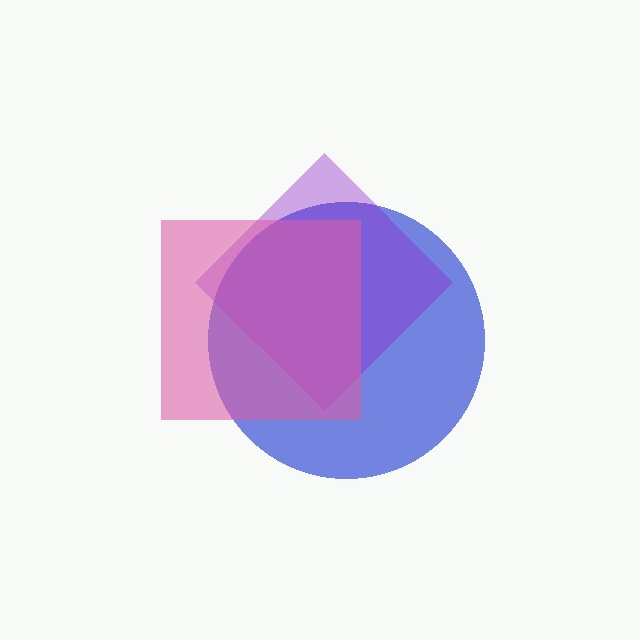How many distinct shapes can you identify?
There are 3 distinct shapes: a blue circle, a purple diamond, a pink square.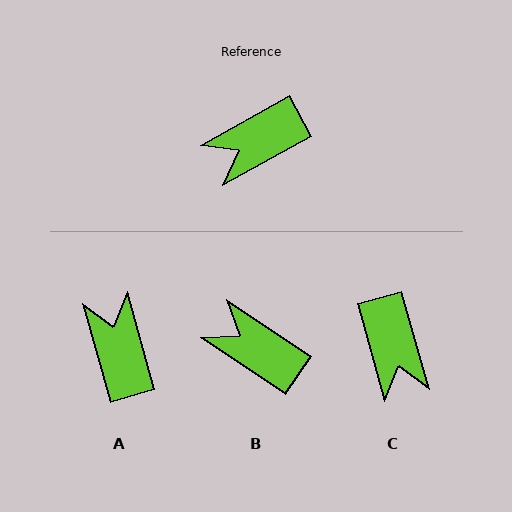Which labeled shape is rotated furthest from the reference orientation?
A, about 103 degrees away.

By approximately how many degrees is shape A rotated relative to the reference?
Approximately 103 degrees clockwise.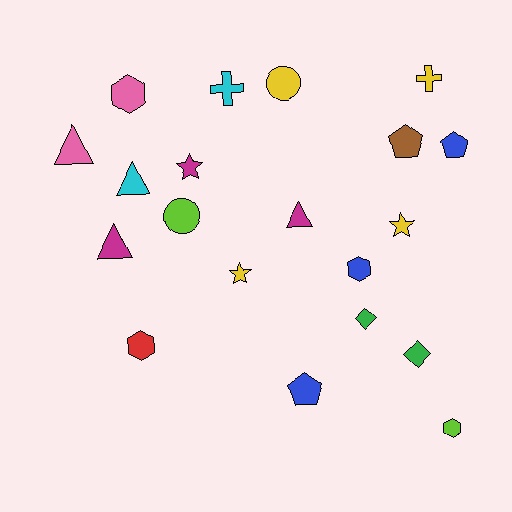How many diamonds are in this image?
There are 2 diamonds.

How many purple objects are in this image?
There are no purple objects.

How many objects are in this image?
There are 20 objects.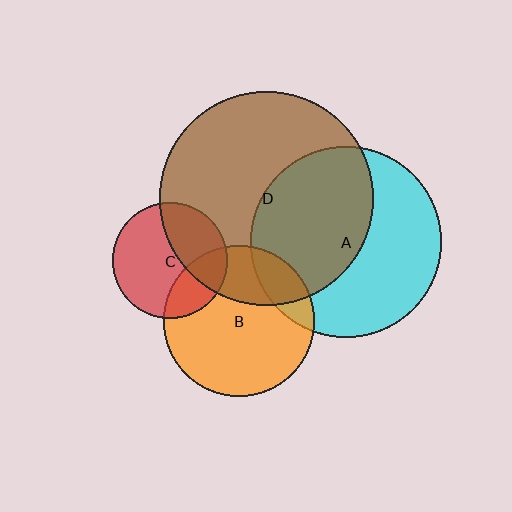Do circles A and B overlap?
Yes.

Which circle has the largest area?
Circle D (brown).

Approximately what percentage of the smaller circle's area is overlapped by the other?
Approximately 15%.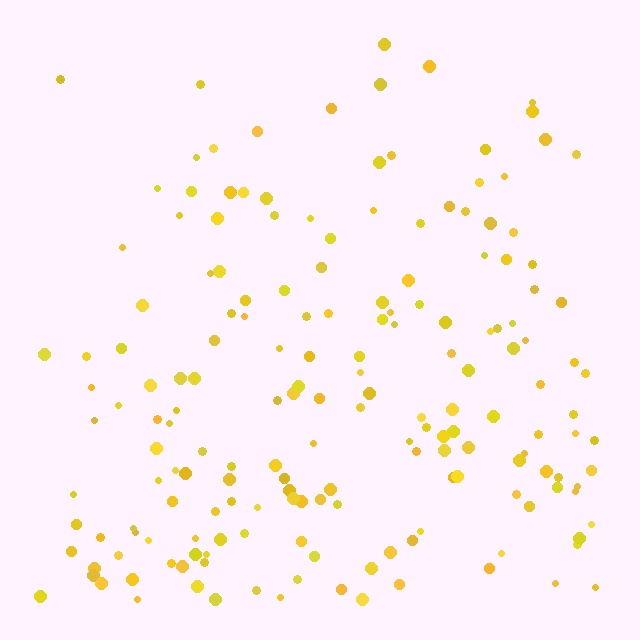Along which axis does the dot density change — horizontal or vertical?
Vertical.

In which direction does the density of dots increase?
From top to bottom, with the bottom side densest.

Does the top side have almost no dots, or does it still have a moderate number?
Still a moderate number, just noticeably fewer than the bottom.